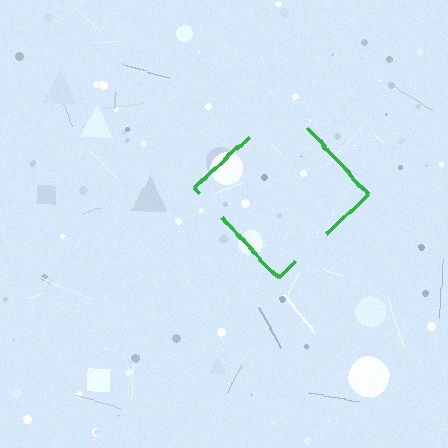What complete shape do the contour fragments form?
The contour fragments form a diamond.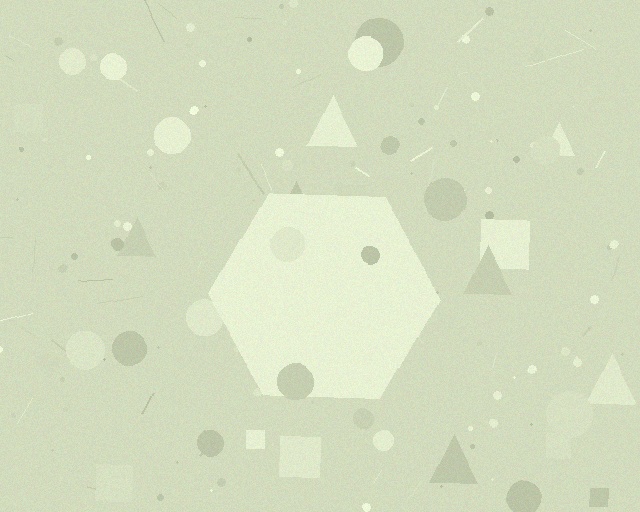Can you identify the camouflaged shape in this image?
The camouflaged shape is a hexagon.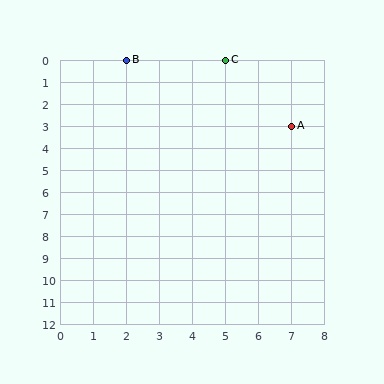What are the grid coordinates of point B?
Point B is at grid coordinates (2, 0).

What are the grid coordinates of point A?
Point A is at grid coordinates (7, 3).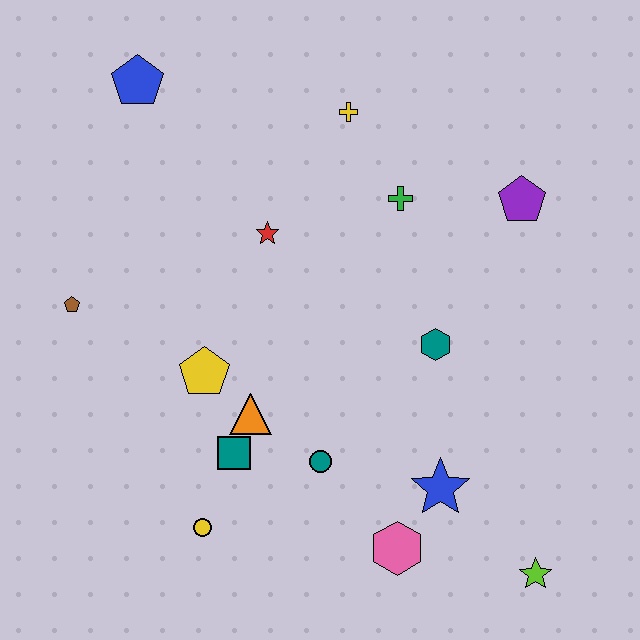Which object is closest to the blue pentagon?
The red star is closest to the blue pentagon.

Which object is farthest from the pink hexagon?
The blue pentagon is farthest from the pink hexagon.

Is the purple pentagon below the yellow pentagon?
No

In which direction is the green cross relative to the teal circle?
The green cross is above the teal circle.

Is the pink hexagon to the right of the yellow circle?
Yes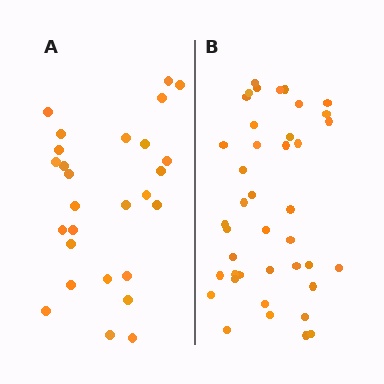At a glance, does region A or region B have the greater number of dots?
Region B (the right region) has more dots.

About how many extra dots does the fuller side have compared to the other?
Region B has approximately 15 more dots than region A.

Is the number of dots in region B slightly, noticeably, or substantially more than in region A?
Region B has substantially more. The ratio is roughly 1.5 to 1.